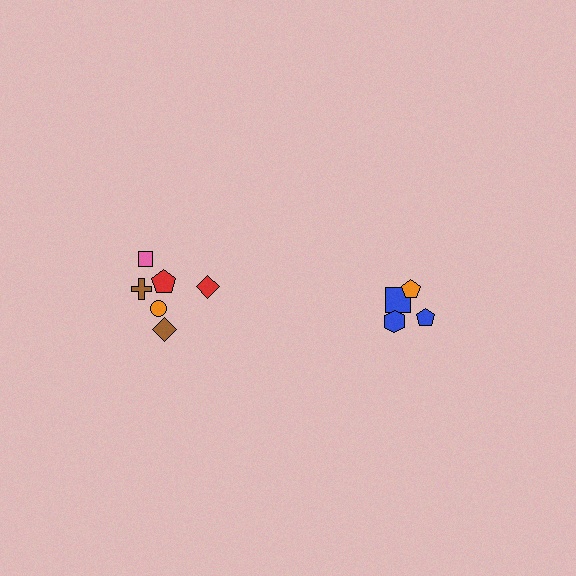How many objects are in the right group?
There are 4 objects.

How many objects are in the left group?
There are 6 objects.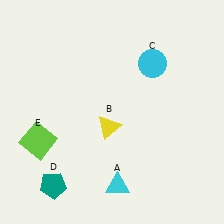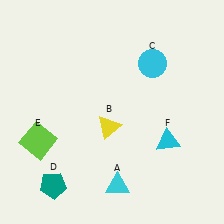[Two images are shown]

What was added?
A cyan triangle (F) was added in Image 2.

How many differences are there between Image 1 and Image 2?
There is 1 difference between the two images.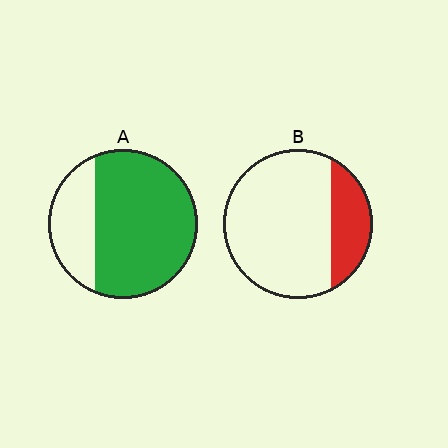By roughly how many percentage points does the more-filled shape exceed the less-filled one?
By roughly 50 percentage points (A over B).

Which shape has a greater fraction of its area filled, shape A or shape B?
Shape A.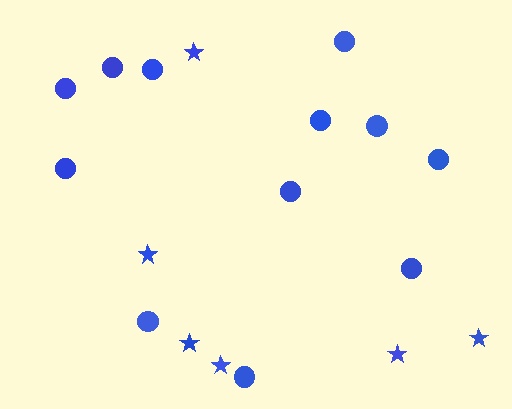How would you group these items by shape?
There are 2 groups: one group of stars (6) and one group of circles (12).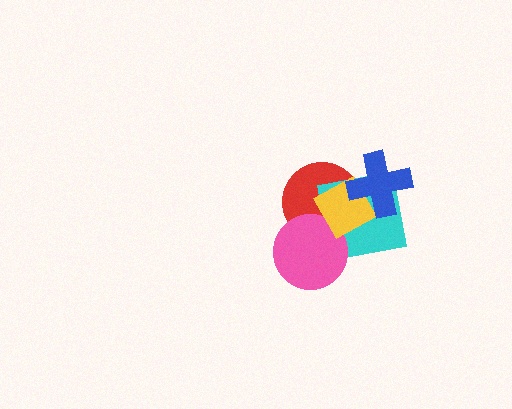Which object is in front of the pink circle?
The yellow diamond is in front of the pink circle.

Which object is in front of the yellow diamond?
The blue cross is in front of the yellow diamond.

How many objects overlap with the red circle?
4 objects overlap with the red circle.